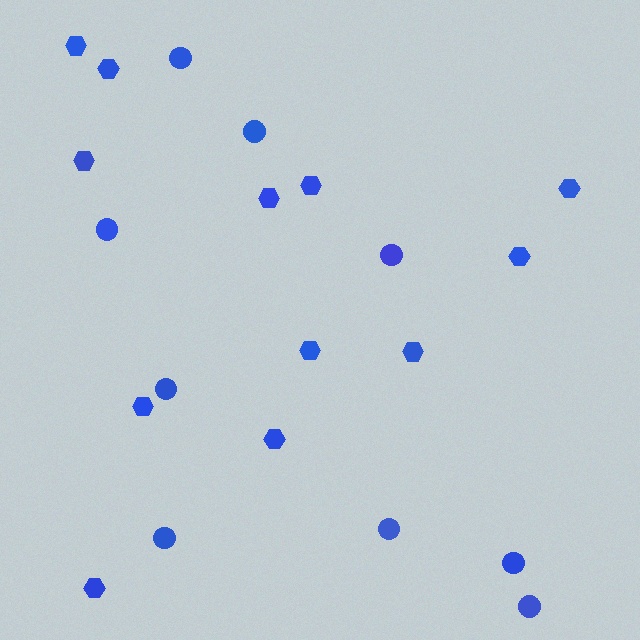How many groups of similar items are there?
There are 2 groups: one group of hexagons (12) and one group of circles (9).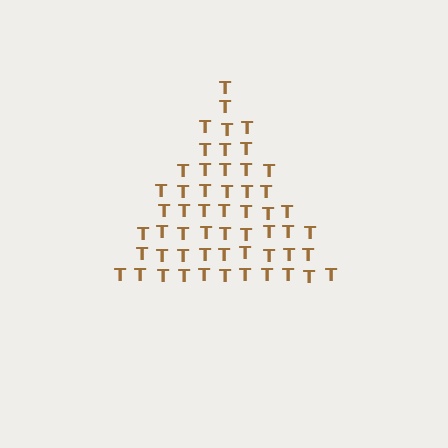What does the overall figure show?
The overall figure shows a triangle.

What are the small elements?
The small elements are letter T's.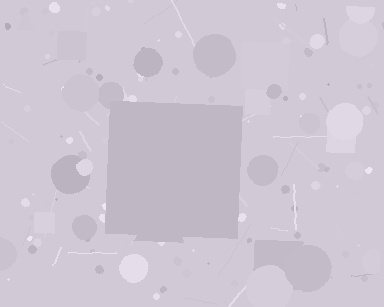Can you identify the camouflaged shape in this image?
The camouflaged shape is a square.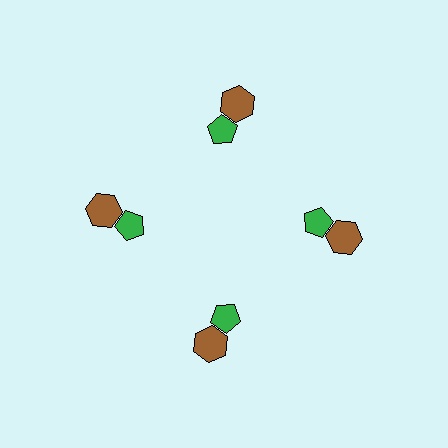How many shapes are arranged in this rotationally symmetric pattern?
There are 8 shapes, arranged in 4 groups of 2.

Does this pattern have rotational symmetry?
Yes, this pattern has 4-fold rotational symmetry. It looks the same after rotating 90 degrees around the center.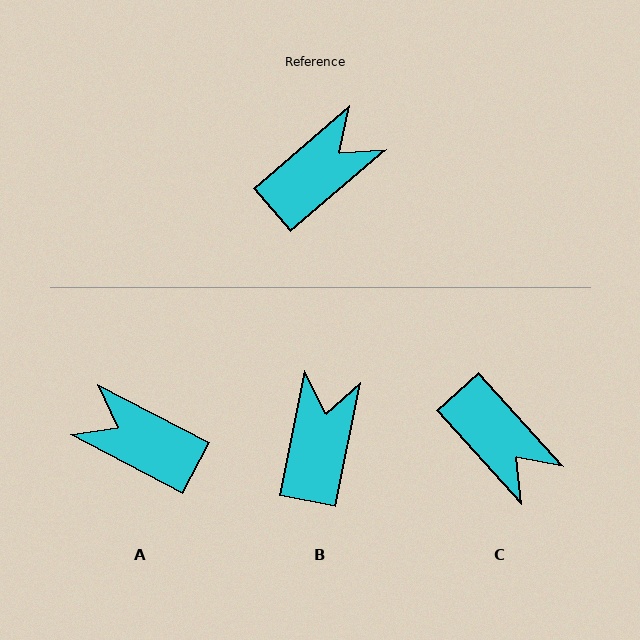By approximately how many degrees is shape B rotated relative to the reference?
Approximately 38 degrees counter-clockwise.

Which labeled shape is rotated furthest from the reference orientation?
A, about 112 degrees away.